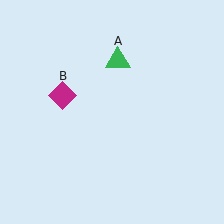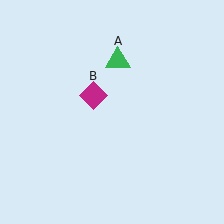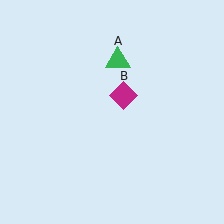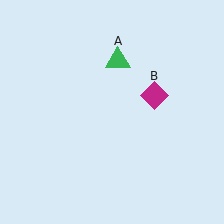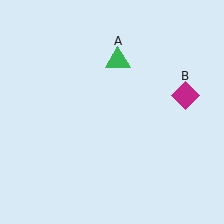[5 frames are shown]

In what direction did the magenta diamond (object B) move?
The magenta diamond (object B) moved right.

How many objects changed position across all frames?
1 object changed position: magenta diamond (object B).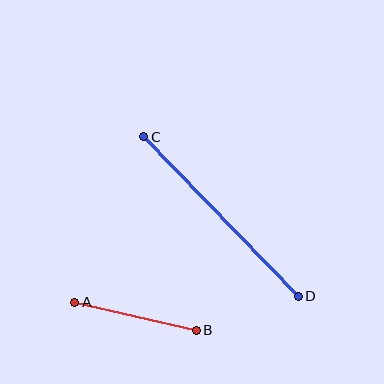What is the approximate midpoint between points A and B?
The midpoint is at approximately (136, 316) pixels.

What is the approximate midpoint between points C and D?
The midpoint is at approximately (221, 217) pixels.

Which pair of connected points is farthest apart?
Points C and D are farthest apart.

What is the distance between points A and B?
The distance is approximately 124 pixels.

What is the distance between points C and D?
The distance is approximately 222 pixels.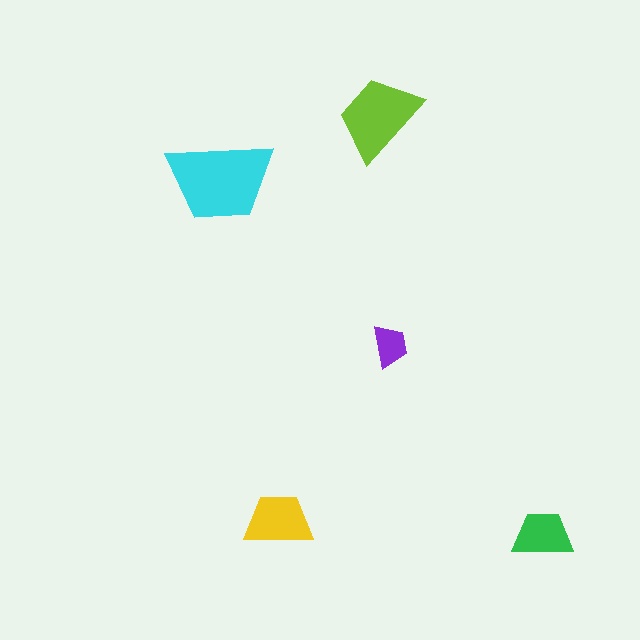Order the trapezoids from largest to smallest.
the cyan one, the lime one, the yellow one, the green one, the purple one.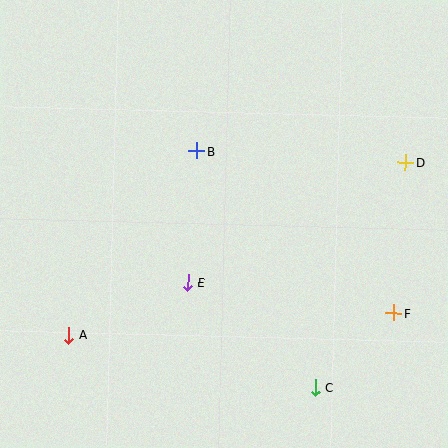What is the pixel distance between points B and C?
The distance between B and C is 265 pixels.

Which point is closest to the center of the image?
Point E at (188, 283) is closest to the center.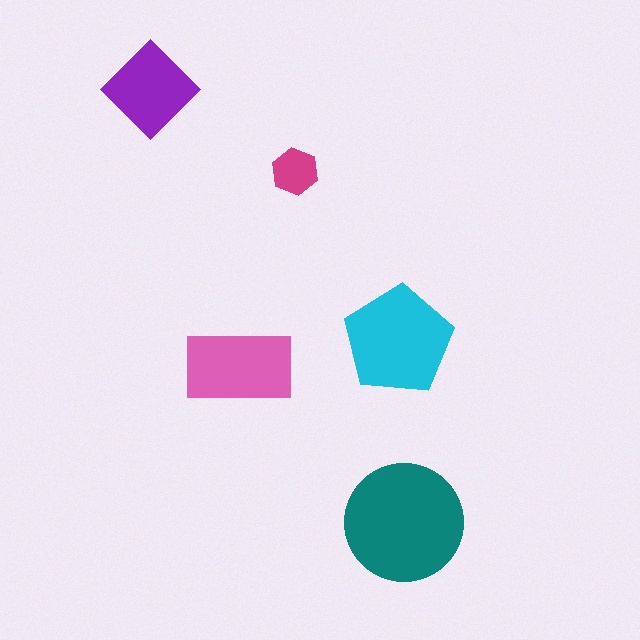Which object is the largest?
The teal circle.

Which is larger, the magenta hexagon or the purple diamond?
The purple diamond.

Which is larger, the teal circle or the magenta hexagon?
The teal circle.